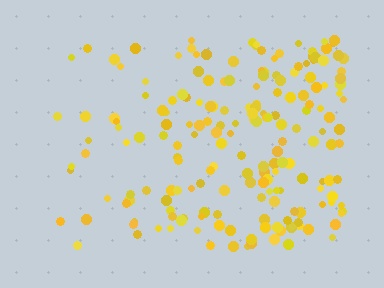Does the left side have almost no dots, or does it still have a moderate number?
Still a moderate number, just noticeably fewer than the right.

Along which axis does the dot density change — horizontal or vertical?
Horizontal.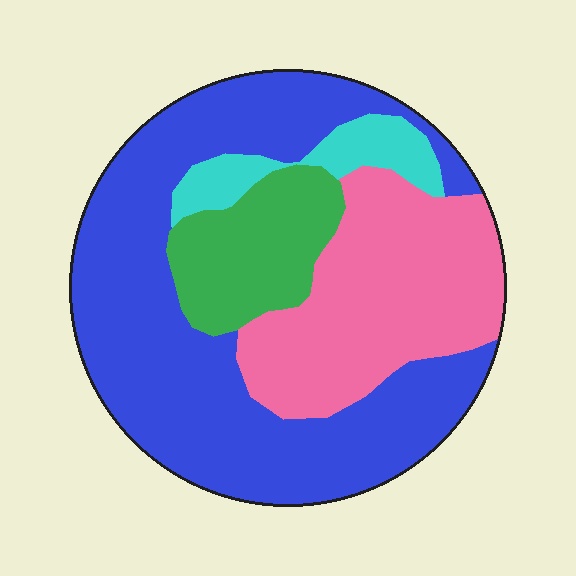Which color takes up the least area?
Cyan, at roughly 5%.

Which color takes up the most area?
Blue, at roughly 50%.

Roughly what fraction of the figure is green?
Green covers 13% of the figure.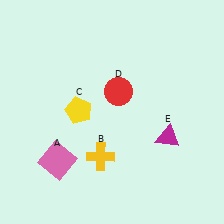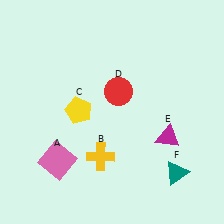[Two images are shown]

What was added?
A teal triangle (F) was added in Image 2.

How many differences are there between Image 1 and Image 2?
There is 1 difference between the two images.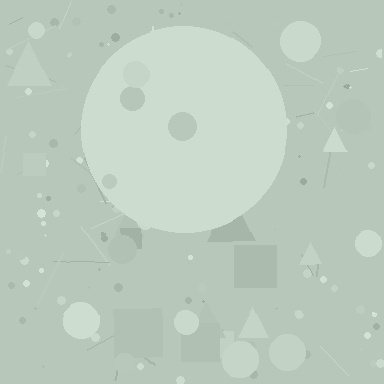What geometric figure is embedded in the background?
A circle is embedded in the background.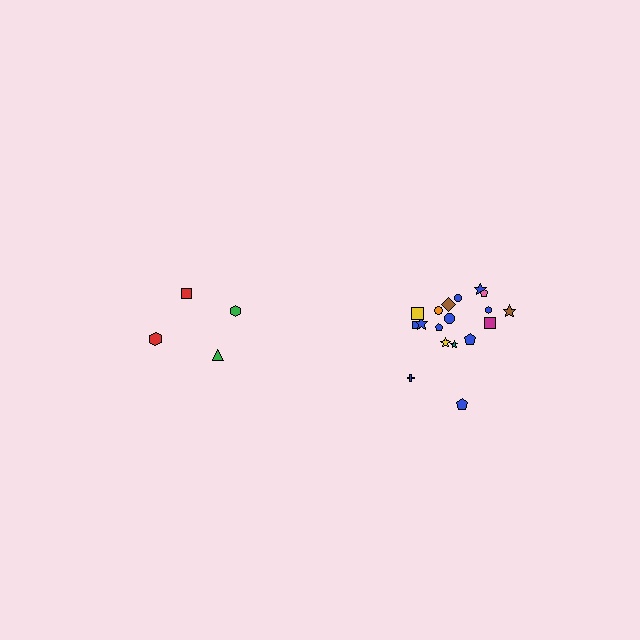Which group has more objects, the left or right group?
The right group.